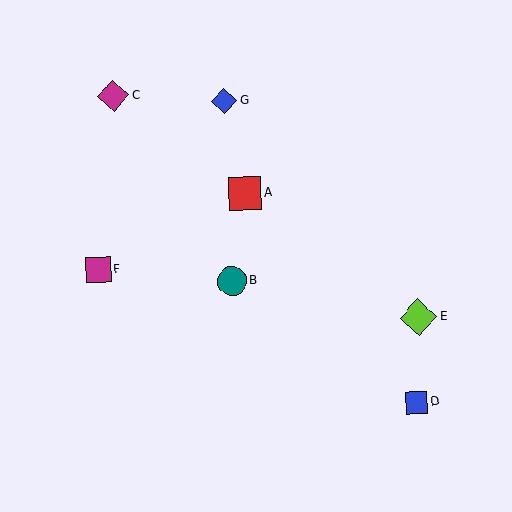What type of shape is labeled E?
Shape E is a lime diamond.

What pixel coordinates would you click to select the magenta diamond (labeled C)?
Click at (113, 96) to select the magenta diamond C.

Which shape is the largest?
The lime diamond (labeled E) is the largest.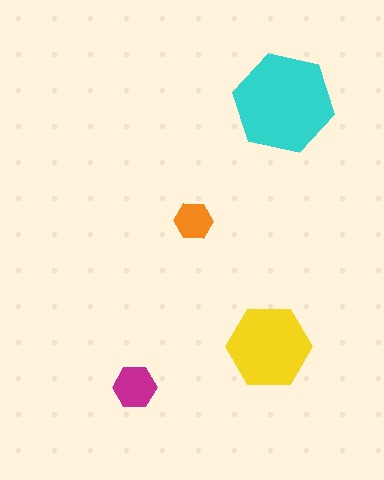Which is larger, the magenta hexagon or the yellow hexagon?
The yellow one.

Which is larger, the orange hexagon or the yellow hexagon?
The yellow one.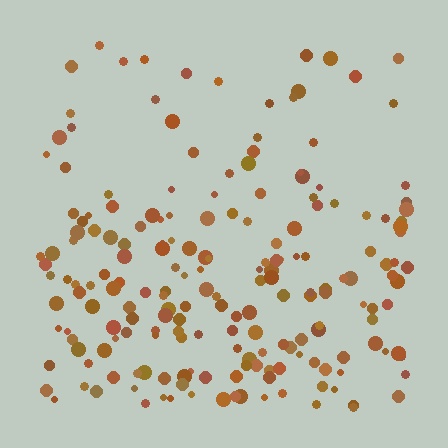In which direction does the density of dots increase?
From top to bottom, with the bottom side densest.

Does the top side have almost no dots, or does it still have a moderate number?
Still a moderate number, just noticeably fewer than the bottom.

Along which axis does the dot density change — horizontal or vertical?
Vertical.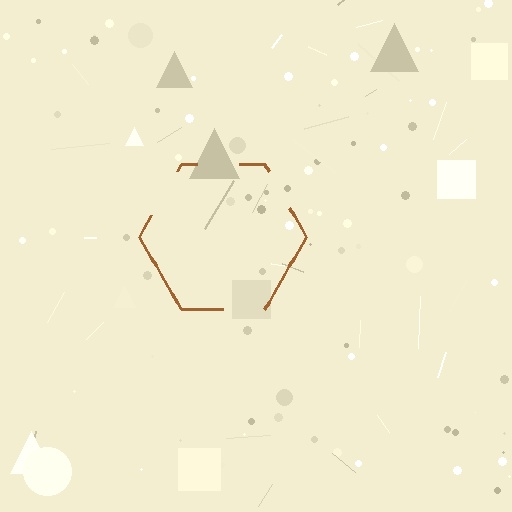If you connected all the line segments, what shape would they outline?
They would outline a hexagon.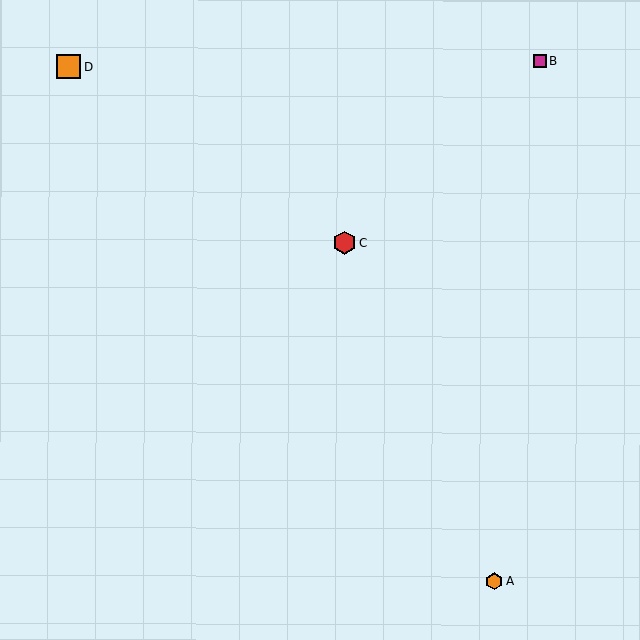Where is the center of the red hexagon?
The center of the red hexagon is at (345, 243).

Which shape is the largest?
The orange square (labeled D) is the largest.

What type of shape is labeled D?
Shape D is an orange square.